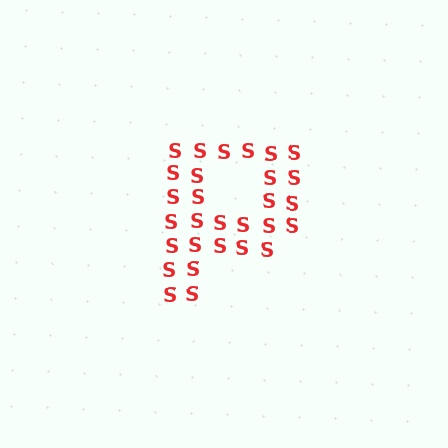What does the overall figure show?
The overall figure shows the letter P.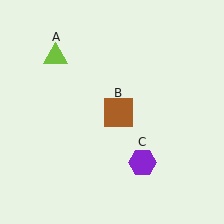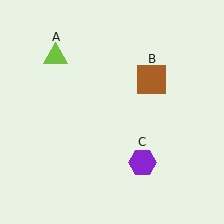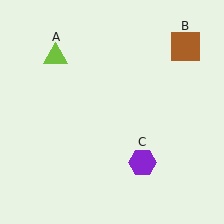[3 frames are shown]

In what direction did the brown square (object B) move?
The brown square (object B) moved up and to the right.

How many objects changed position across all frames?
1 object changed position: brown square (object B).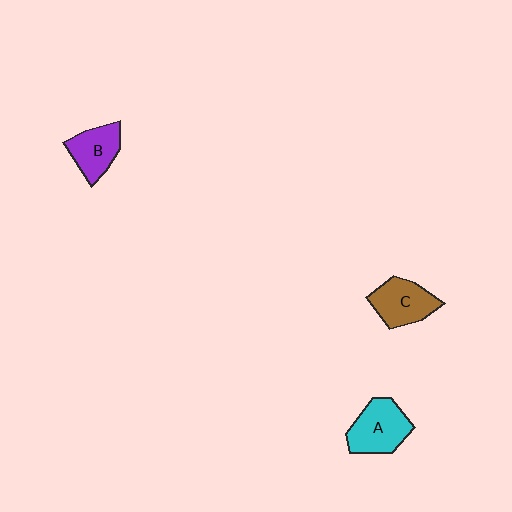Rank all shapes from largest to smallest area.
From largest to smallest: A (cyan), C (brown), B (purple).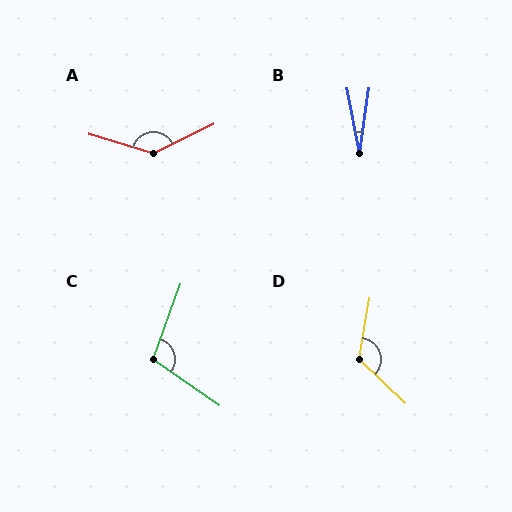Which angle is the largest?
A, at approximately 137 degrees.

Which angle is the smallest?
B, at approximately 19 degrees.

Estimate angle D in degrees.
Approximately 124 degrees.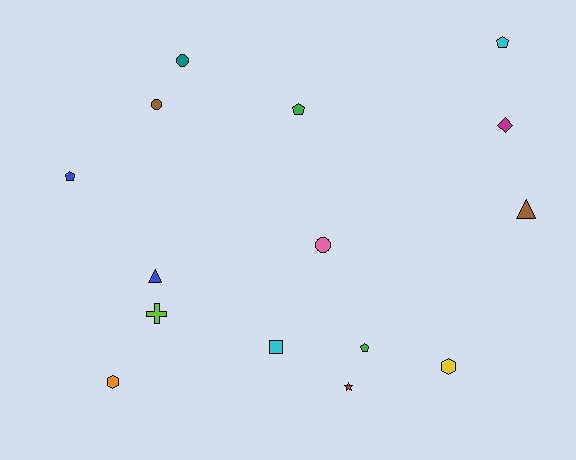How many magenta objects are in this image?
There is 1 magenta object.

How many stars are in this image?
There is 1 star.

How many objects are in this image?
There are 15 objects.